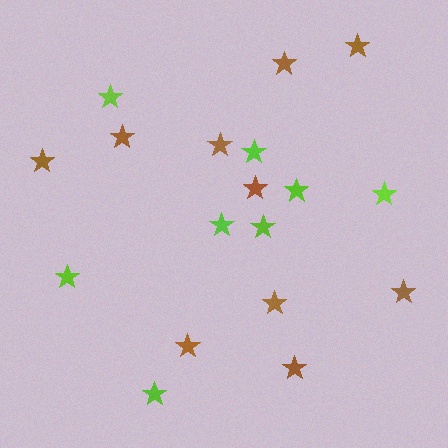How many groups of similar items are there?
There are 2 groups: one group of lime stars (8) and one group of brown stars (10).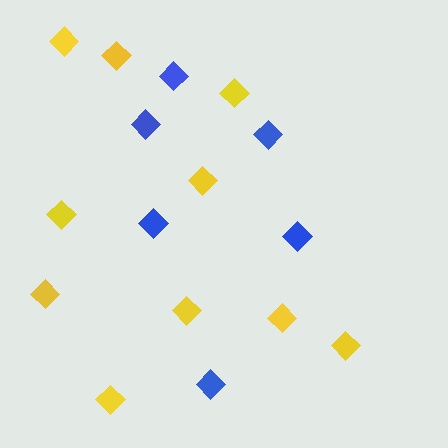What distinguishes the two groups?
There are 2 groups: one group of blue diamonds (6) and one group of yellow diamonds (10).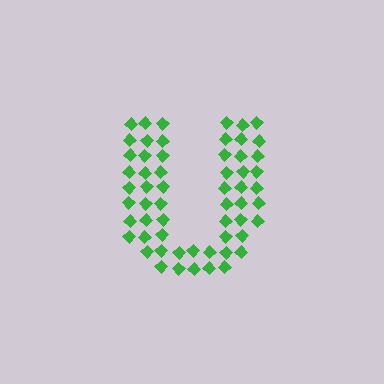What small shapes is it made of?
It is made of small diamonds.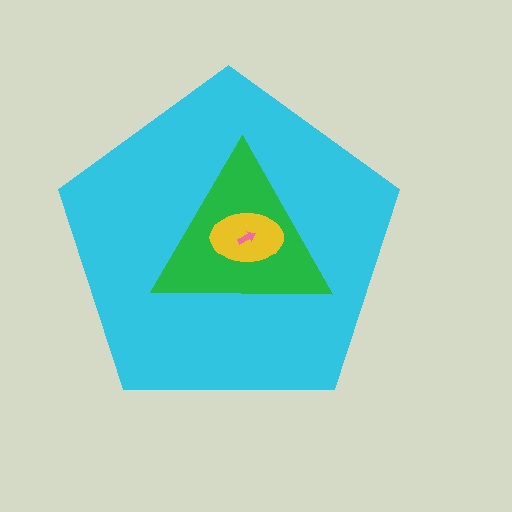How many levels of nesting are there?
4.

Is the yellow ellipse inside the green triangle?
Yes.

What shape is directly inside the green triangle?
The yellow ellipse.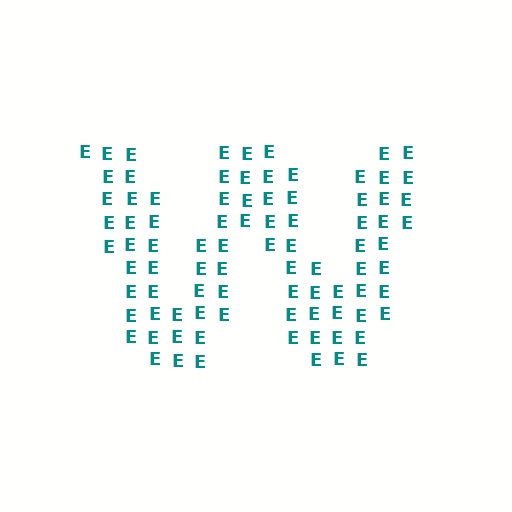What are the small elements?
The small elements are letter E's.